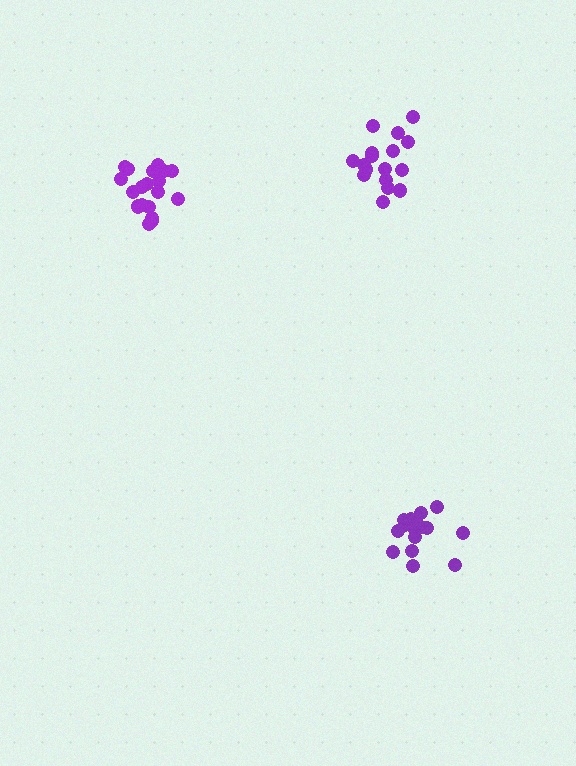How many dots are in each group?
Group 1: 20 dots, Group 2: 17 dots, Group 3: 17 dots (54 total).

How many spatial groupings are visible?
There are 3 spatial groupings.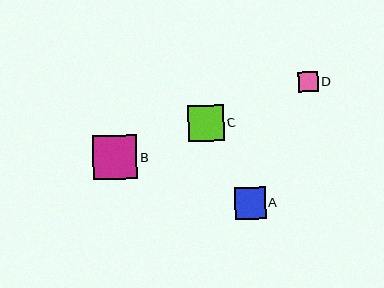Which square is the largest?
Square B is the largest with a size of approximately 44 pixels.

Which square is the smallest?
Square D is the smallest with a size of approximately 20 pixels.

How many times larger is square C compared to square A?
Square C is approximately 1.1 times the size of square A.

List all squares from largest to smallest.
From largest to smallest: B, C, A, D.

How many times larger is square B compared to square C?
Square B is approximately 1.2 times the size of square C.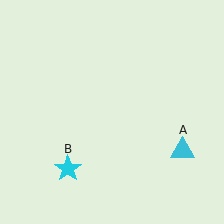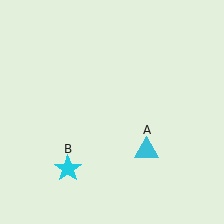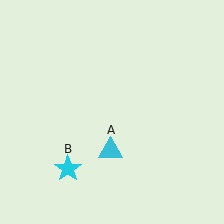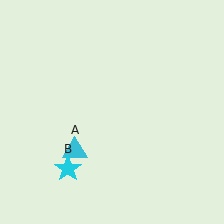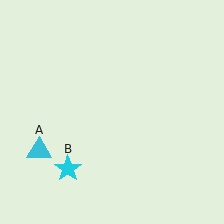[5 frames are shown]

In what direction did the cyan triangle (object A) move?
The cyan triangle (object A) moved left.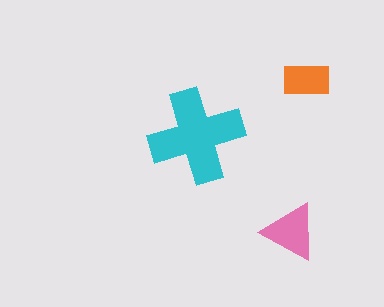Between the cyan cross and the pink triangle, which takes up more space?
The cyan cross.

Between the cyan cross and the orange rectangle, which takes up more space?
The cyan cross.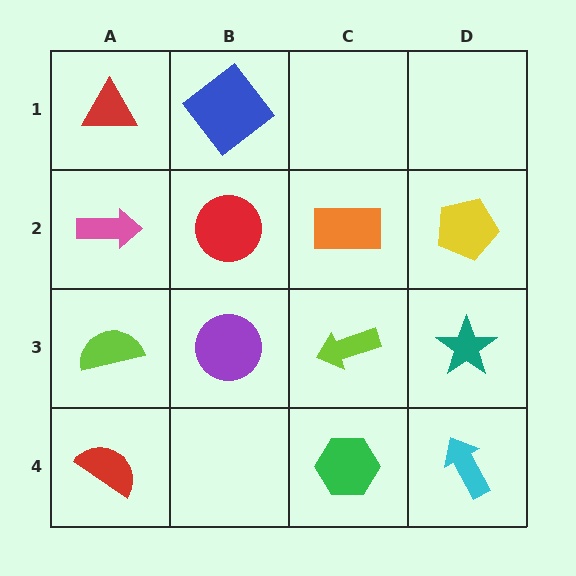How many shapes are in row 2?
4 shapes.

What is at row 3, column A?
A lime semicircle.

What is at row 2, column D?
A yellow pentagon.